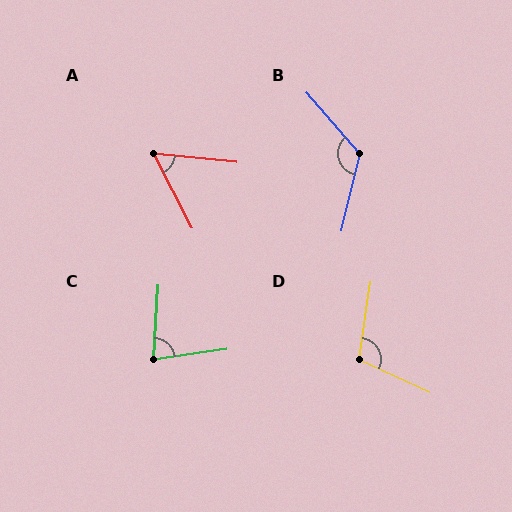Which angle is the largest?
B, at approximately 126 degrees.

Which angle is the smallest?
A, at approximately 57 degrees.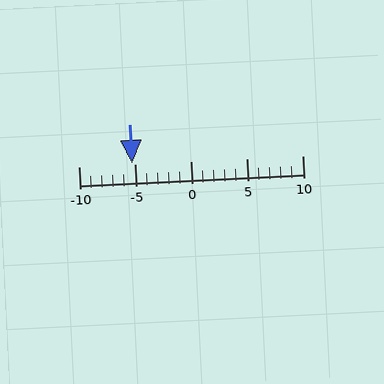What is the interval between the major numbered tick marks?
The major tick marks are spaced 5 units apart.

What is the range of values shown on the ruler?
The ruler shows values from -10 to 10.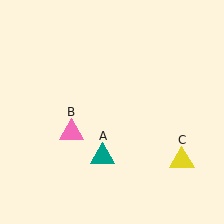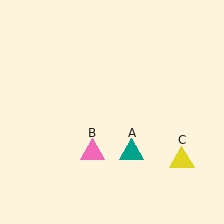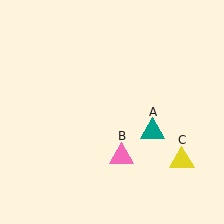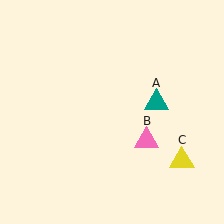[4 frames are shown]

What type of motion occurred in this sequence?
The teal triangle (object A), pink triangle (object B) rotated counterclockwise around the center of the scene.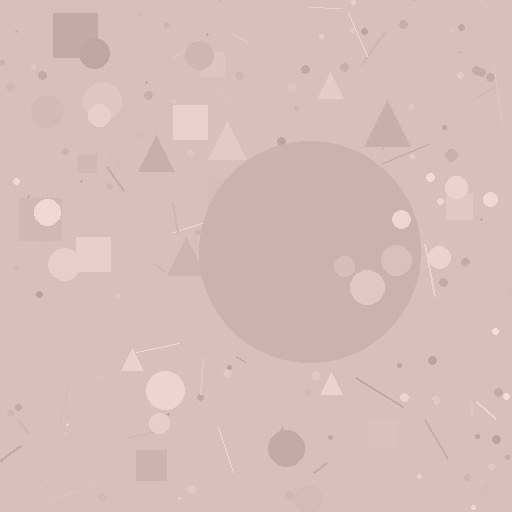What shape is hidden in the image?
A circle is hidden in the image.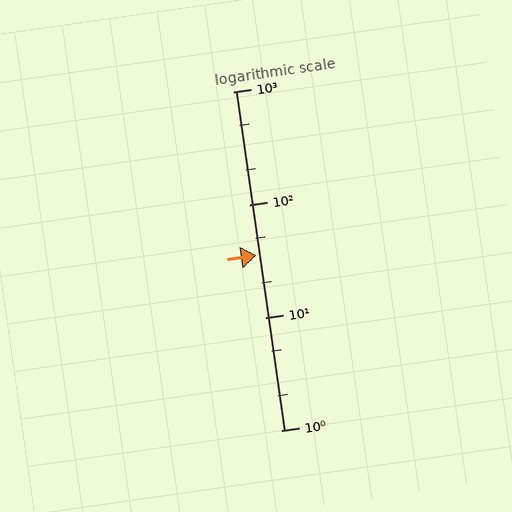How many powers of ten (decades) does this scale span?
The scale spans 3 decades, from 1 to 1000.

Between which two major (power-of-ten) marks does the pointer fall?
The pointer is between 10 and 100.